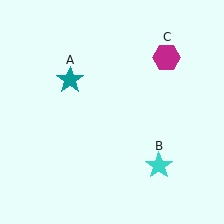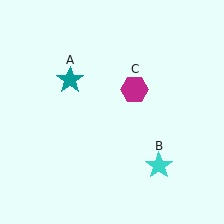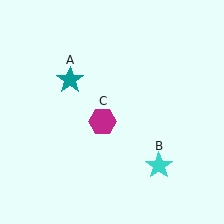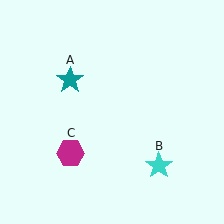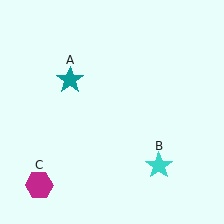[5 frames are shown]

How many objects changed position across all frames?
1 object changed position: magenta hexagon (object C).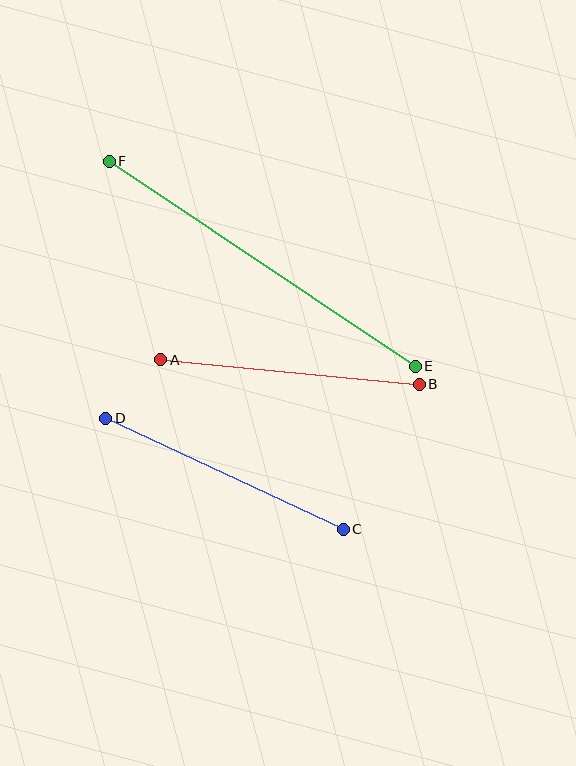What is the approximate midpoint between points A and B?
The midpoint is at approximately (290, 372) pixels.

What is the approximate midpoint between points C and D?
The midpoint is at approximately (225, 474) pixels.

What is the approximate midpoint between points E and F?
The midpoint is at approximately (262, 264) pixels.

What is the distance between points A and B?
The distance is approximately 260 pixels.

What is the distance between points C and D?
The distance is approximately 262 pixels.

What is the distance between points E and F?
The distance is approximately 368 pixels.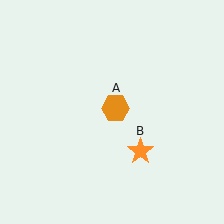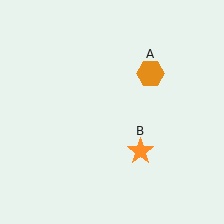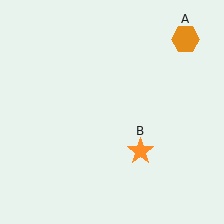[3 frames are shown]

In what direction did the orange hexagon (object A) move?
The orange hexagon (object A) moved up and to the right.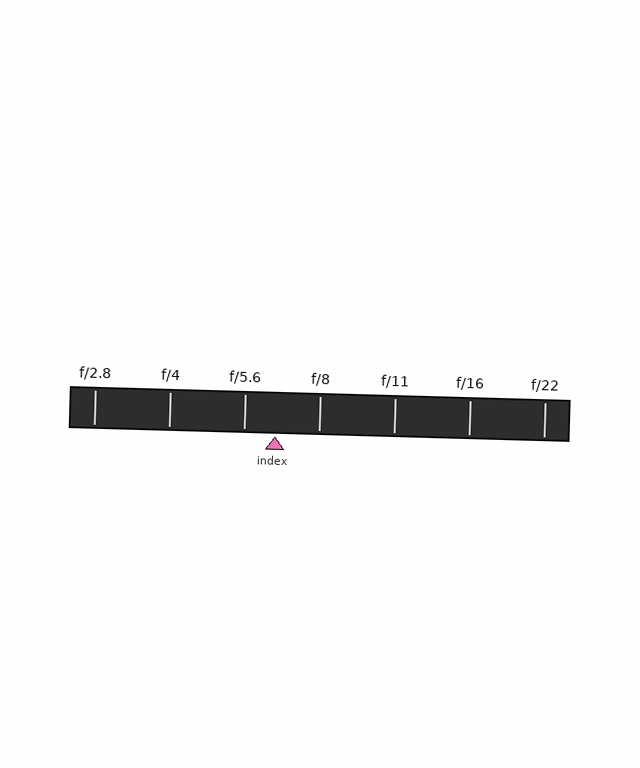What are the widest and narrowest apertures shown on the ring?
The widest aperture shown is f/2.8 and the narrowest is f/22.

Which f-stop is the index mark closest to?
The index mark is closest to f/5.6.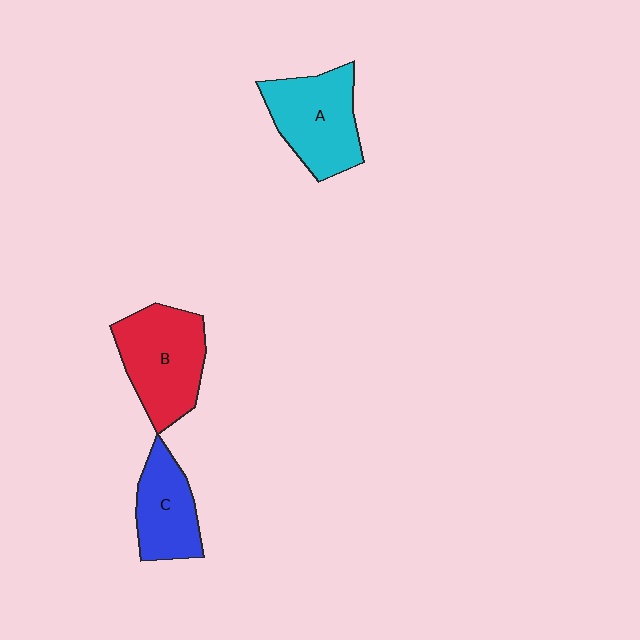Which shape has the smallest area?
Shape C (blue).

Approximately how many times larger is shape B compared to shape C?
Approximately 1.4 times.